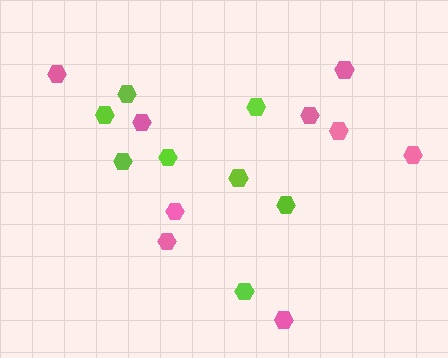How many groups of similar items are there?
There are 2 groups: one group of pink hexagons (9) and one group of lime hexagons (8).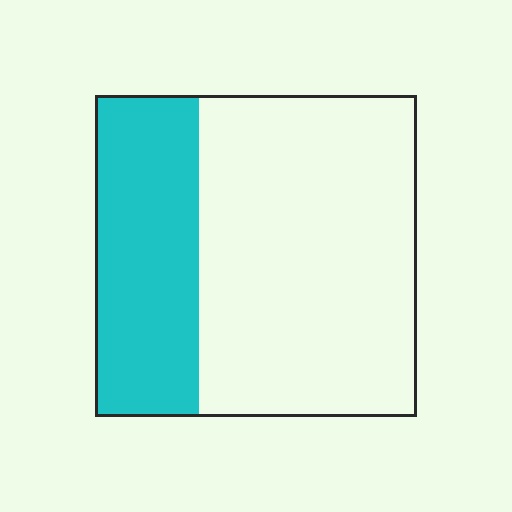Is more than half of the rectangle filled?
No.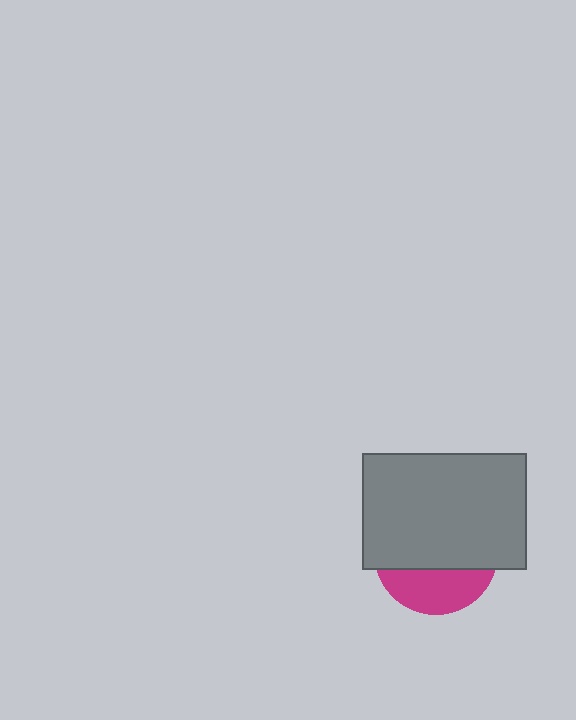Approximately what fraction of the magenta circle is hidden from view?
Roughly 67% of the magenta circle is hidden behind the gray rectangle.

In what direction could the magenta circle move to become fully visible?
The magenta circle could move down. That would shift it out from behind the gray rectangle entirely.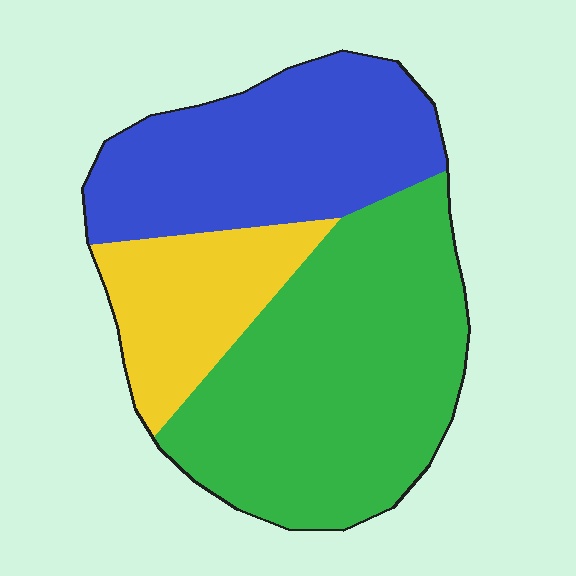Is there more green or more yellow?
Green.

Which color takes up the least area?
Yellow, at roughly 20%.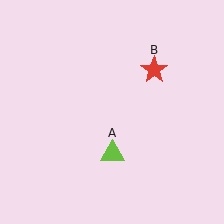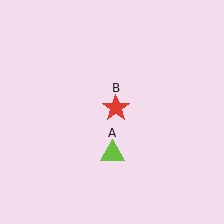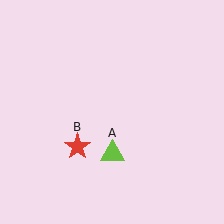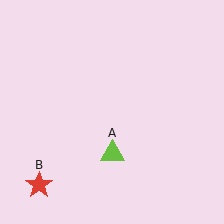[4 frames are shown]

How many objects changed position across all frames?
1 object changed position: red star (object B).